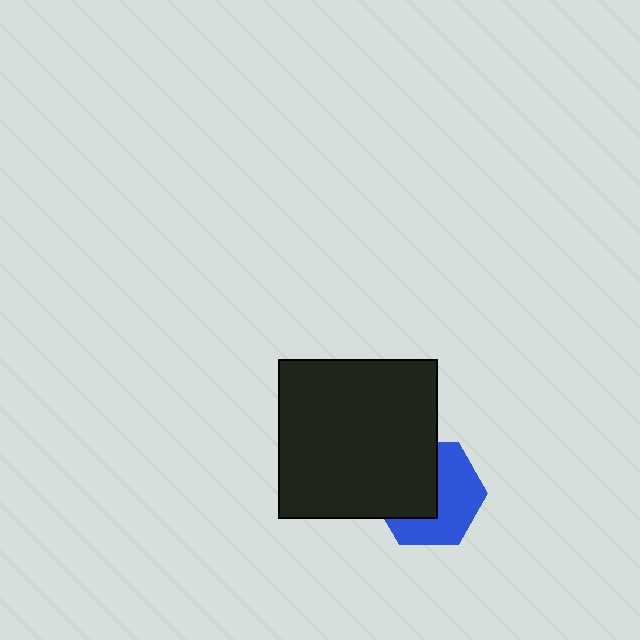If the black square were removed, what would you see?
You would see the complete blue hexagon.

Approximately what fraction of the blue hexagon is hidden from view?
Roughly 47% of the blue hexagon is hidden behind the black square.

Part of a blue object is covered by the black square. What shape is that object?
It is a hexagon.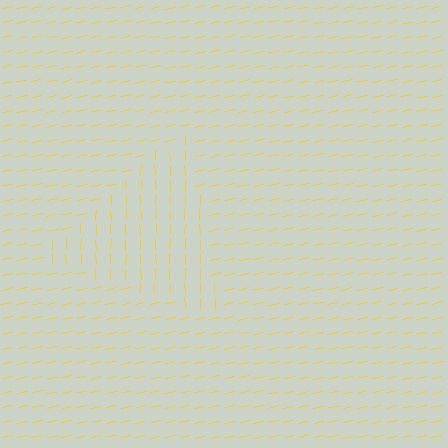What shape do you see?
I see a triangle.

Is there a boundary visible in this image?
Yes, there is a texture boundary formed by a change in line orientation.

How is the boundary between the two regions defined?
The boundary is defined purely by a change in line orientation (approximately 78 degrees difference). All lines are the same color and thickness.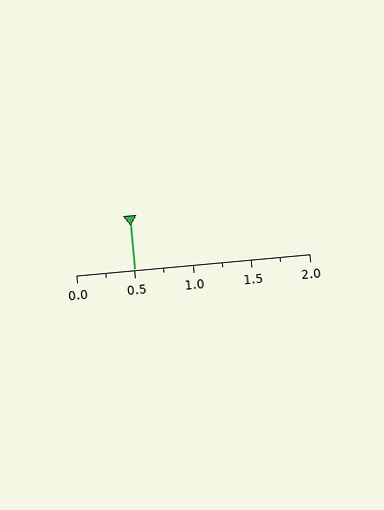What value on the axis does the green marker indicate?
The marker indicates approximately 0.5.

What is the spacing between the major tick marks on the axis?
The major ticks are spaced 0.5 apart.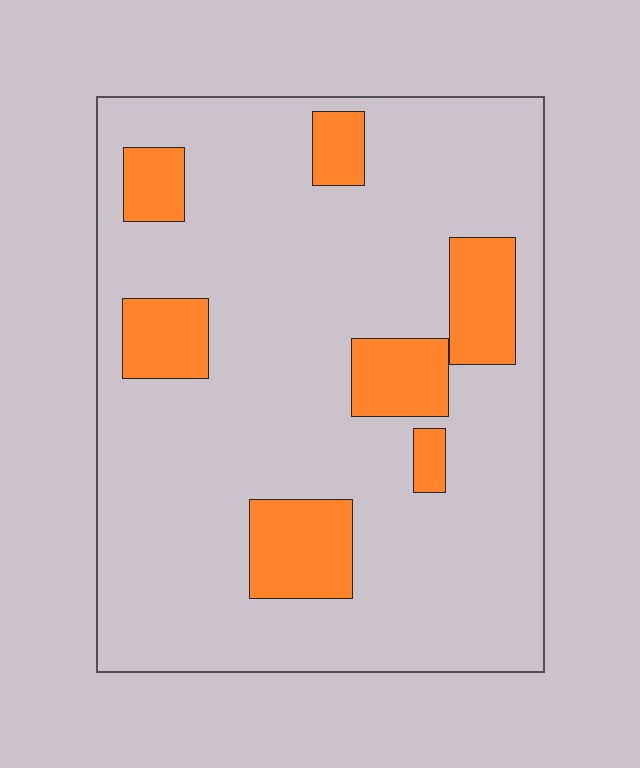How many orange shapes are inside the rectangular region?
7.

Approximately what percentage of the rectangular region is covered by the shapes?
Approximately 15%.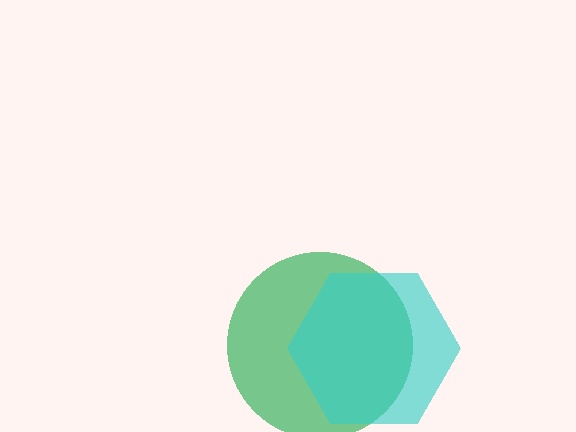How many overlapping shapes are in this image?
There are 2 overlapping shapes in the image.